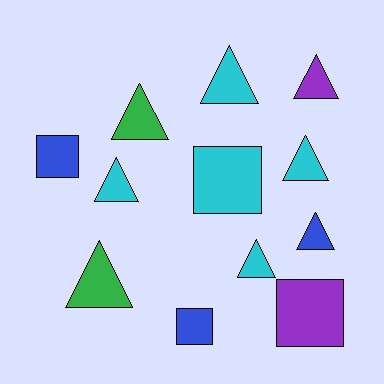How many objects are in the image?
There are 12 objects.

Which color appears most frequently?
Cyan, with 5 objects.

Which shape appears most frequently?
Triangle, with 8 objects.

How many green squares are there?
There are no green squares.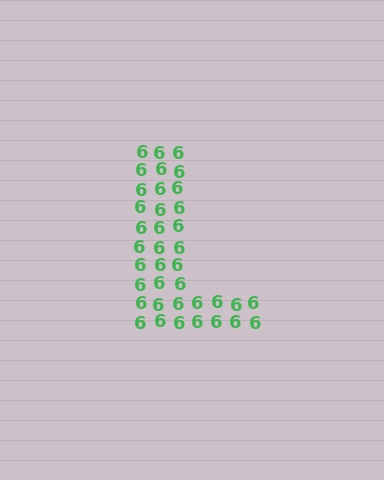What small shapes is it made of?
It is made of small digit 6's.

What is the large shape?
The large shape is the letter L.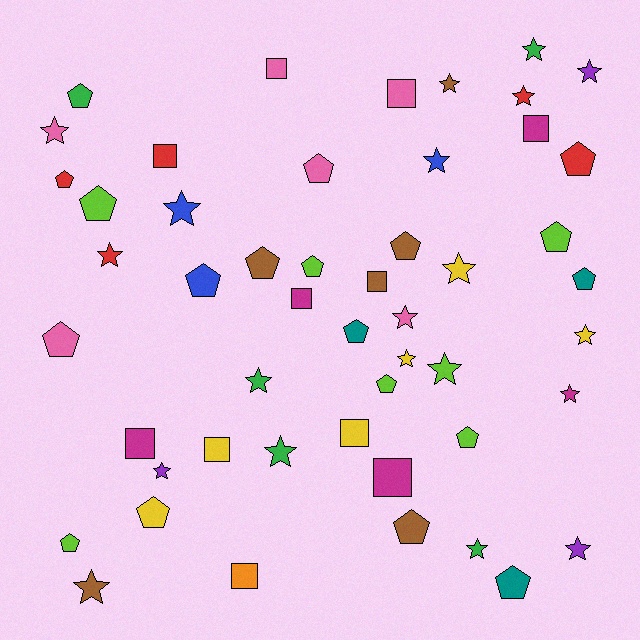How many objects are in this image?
There are 50 objects.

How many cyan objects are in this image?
There are no cyan objects.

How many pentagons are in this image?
There are 19 pentagons.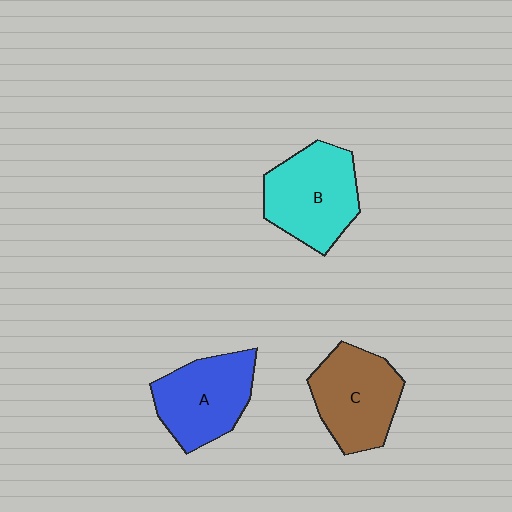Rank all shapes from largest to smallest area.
From largest to smallest: B (cyan), C (brown), A (blue).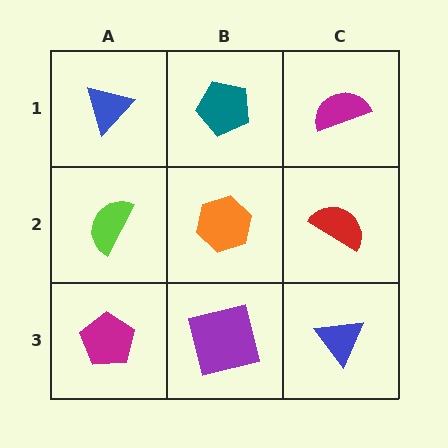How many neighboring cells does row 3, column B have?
3.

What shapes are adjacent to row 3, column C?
A red semicircle (row 2, column C), a purple square (row 3, column B).